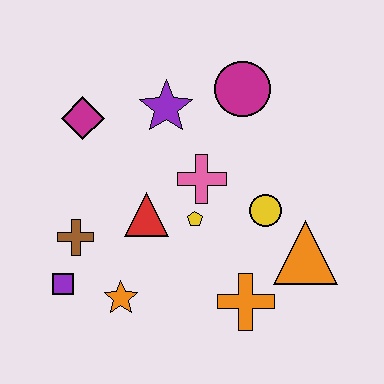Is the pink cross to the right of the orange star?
Yes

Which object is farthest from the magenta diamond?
The orange triangle is farthest from the magenta diamond.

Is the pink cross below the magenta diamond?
Yes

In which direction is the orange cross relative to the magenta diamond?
The orange cross is below the magenta diamond.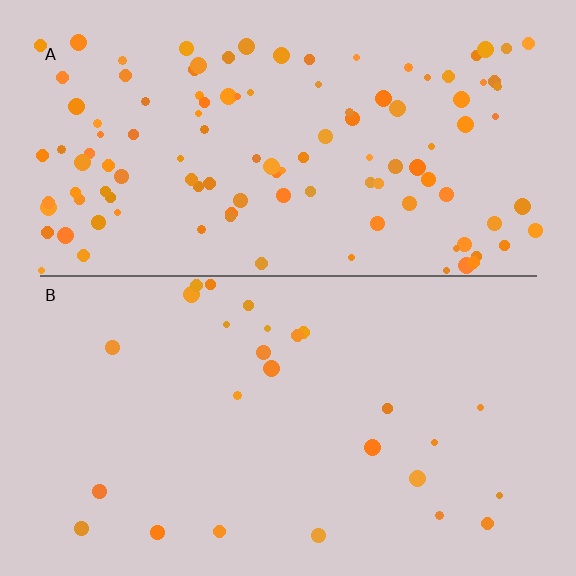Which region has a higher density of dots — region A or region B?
A (the top).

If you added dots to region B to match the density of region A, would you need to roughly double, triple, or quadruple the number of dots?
Approximately quadruple.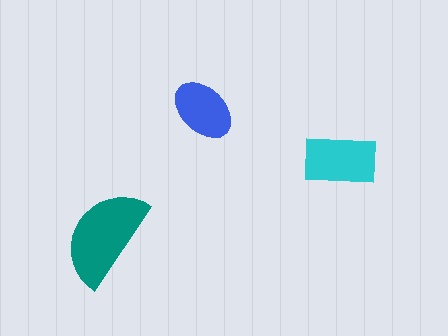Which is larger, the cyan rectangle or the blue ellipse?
The cyan rectangle.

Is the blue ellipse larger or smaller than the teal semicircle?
Smaller.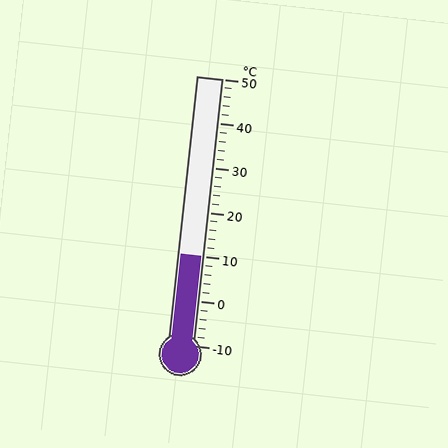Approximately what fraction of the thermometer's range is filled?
The thermometer is filled to approximately 35% of its range.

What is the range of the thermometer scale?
The thermometer scale ranges from -10°C to 50°C.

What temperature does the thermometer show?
The thermometer shows approximately 10°C.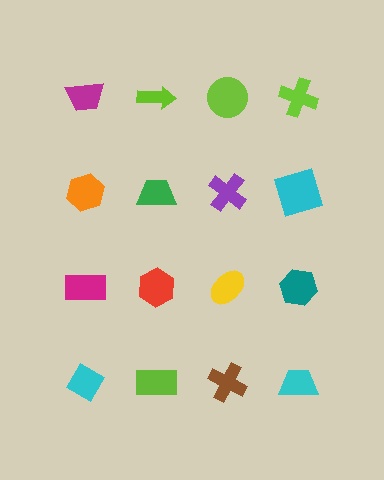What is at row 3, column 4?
A teal hexagon.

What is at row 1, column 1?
A magenta trapezoid.